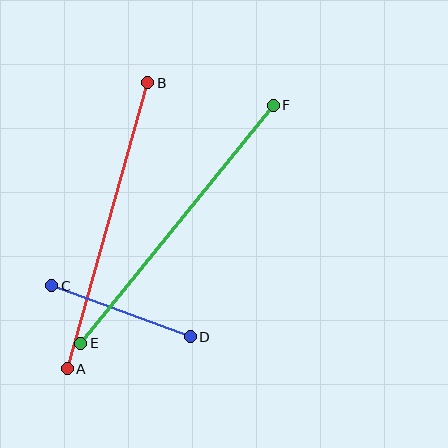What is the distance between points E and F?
The distance is approximately 306 pixels.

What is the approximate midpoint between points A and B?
The midpoint is at approximately (108, 226) pixels.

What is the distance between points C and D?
The distance is approximately 148 pixels.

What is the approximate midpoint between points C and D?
The midpoint is at approximately (121, 311) pixels.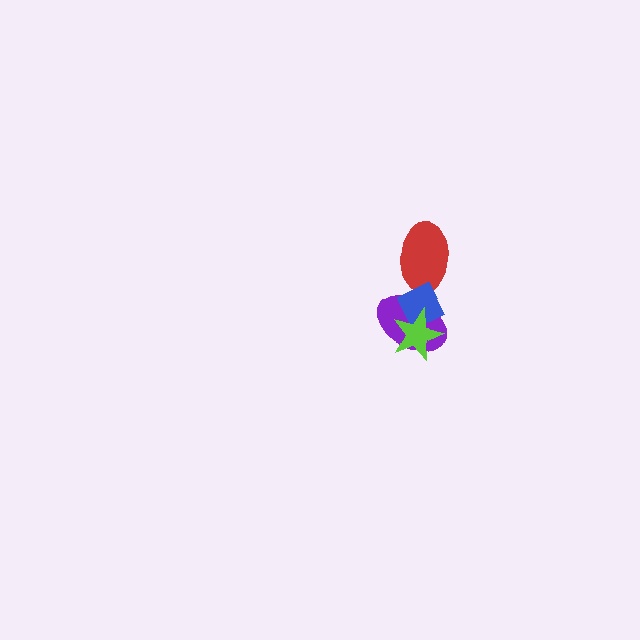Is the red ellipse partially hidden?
Yes, it is partially covered by another shape.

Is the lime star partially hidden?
No, no other shape covers it.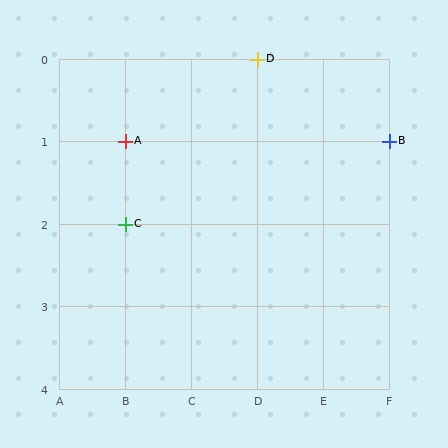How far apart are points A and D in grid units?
Points A and D are 2 columns and 1 row apart (about 2.2 grid units diagonally).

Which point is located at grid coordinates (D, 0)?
Point D is at (D, 0).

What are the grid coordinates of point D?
Point D is at grid coordinates (D, 0).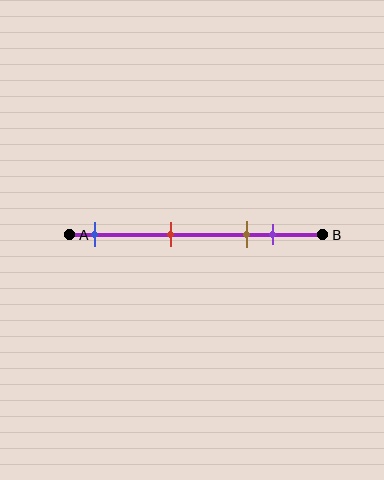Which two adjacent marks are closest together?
The brown and purple marks are the closest adjacent pair.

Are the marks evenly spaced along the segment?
No, the marks are not evenly spaced.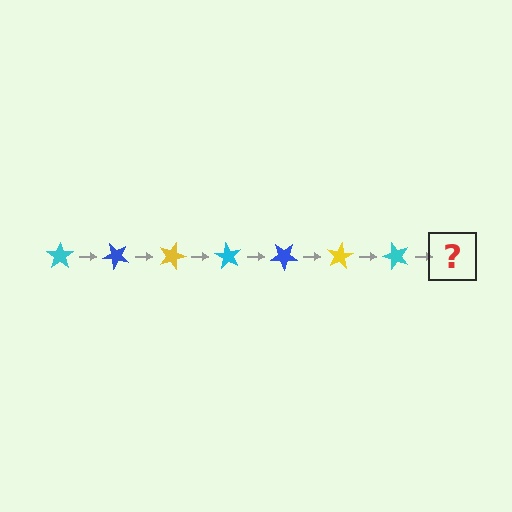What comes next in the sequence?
The next element should be a blue star, rotated 315 degrees from the start.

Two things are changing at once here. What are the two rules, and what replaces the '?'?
The two rules are that it rotates 45 degrees each step and the color cycles through cyan, blue, and yellow. The '?' should be a blue star, rotated 315 degrees from the start.